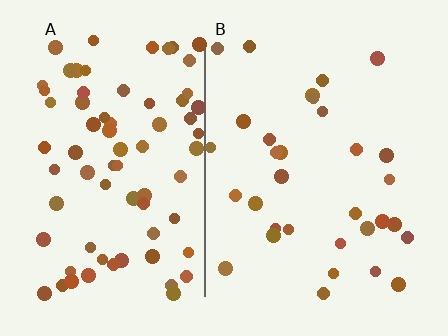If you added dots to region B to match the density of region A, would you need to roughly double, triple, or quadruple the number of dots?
Approximately double.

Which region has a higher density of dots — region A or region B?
A (the left).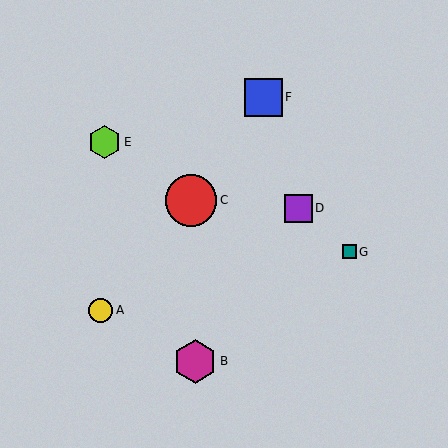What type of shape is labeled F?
Shape F is a blue square.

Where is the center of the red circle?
The center of the red circle is at (191, 200).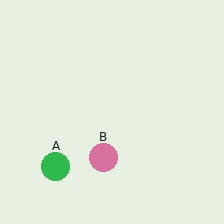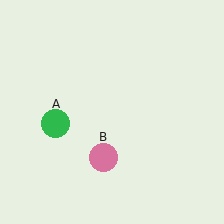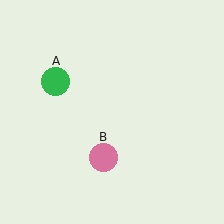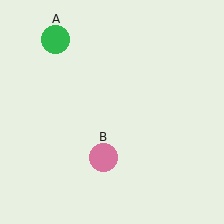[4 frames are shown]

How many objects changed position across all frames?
1 object changed position: green circle (object A).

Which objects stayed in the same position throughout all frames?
Pink circle (object B) remained stationary.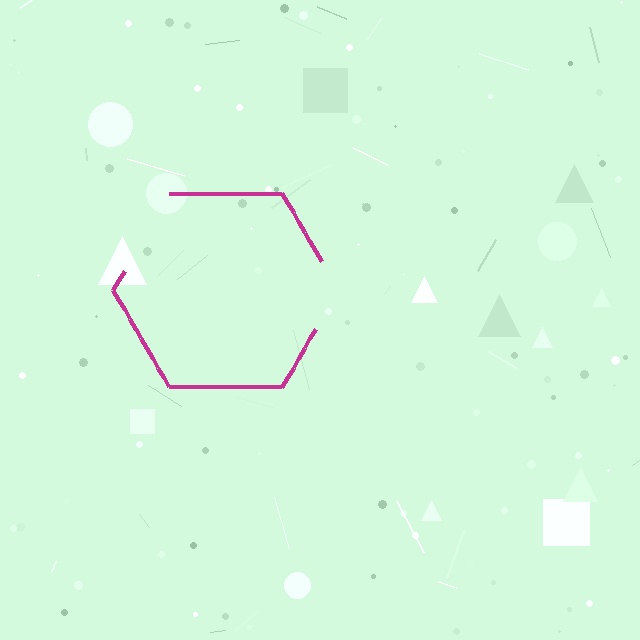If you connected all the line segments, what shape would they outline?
They would outline a hexagon.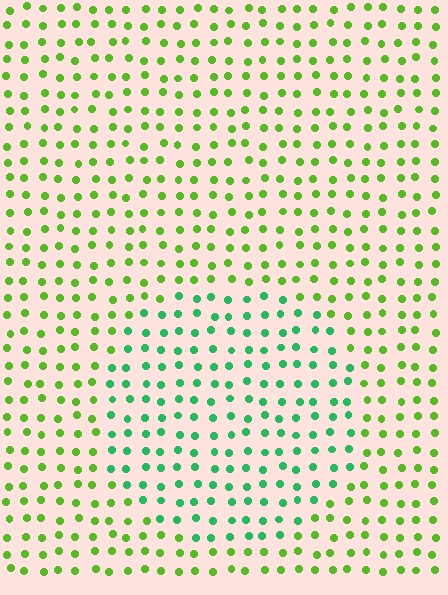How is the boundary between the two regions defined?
The boundary is defined purely by a slight shift in hue (about 43 degrees). Spacing, size, and orientation are identical on both sides.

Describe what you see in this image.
The image is filled with small lime elements in a uniform arrangement. A circle-shaped region is visible where the elements are tinted to a slightly different hue, forming a subtle color boundary.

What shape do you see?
I see a circle.